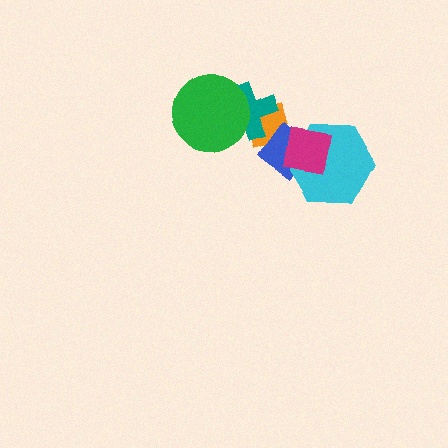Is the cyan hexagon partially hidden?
Yes, it is partially covered by another shape.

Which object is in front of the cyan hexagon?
The magenta square is in front of the cyan hexagon.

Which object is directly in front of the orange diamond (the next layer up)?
The blue diamond is directly in front of the orange diamond.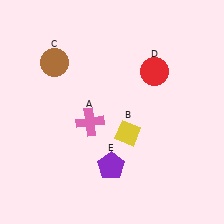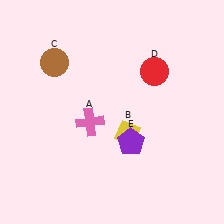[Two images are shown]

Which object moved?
The purple pentagon (E) moved up.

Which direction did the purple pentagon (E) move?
The purple pentagon (E) moved up.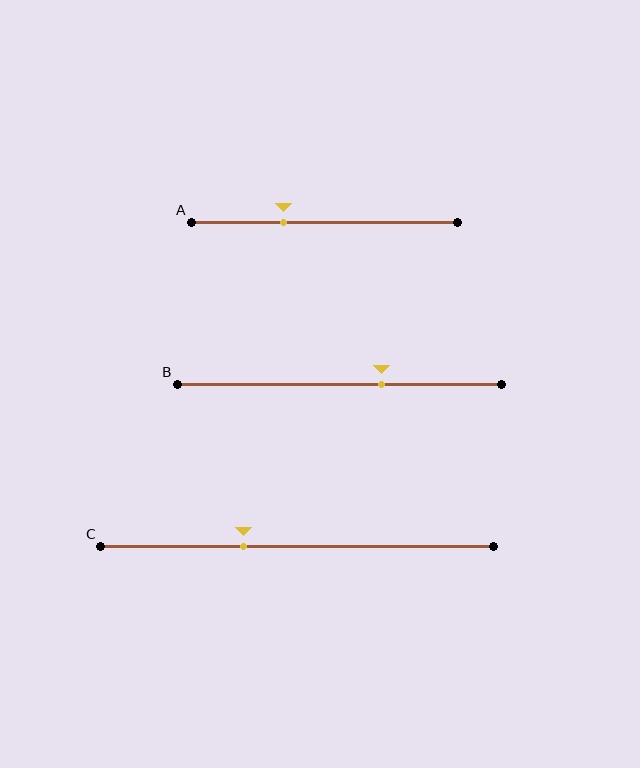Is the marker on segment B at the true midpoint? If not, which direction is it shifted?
No, the marker on segment B is shifted to the right by about 13% of the segment length.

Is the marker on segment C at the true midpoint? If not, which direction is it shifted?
No, the marker on segment C is shifted to the left by about 14% of the segment length.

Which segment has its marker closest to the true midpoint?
Segment B has its marker closest to the true midpoint.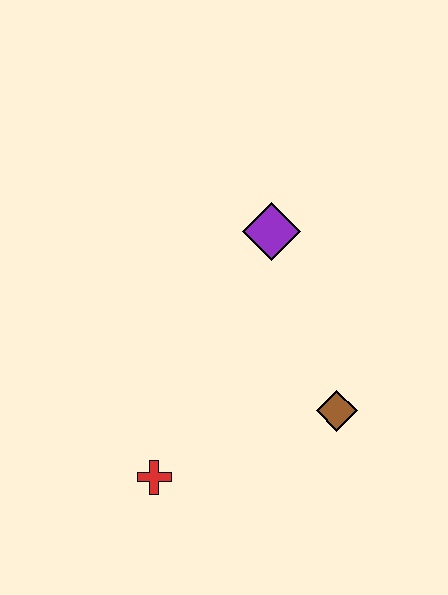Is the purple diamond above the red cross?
Yes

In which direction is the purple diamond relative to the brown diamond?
The purple diamond is above the brown diamond.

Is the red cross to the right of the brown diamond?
No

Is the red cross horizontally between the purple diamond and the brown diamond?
No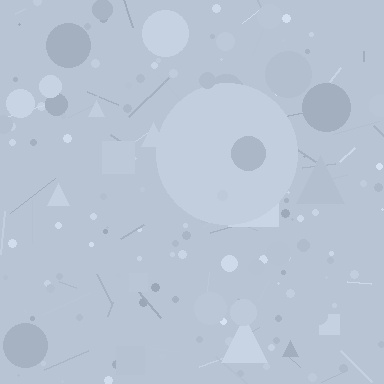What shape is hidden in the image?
A circle is hidden in the image.